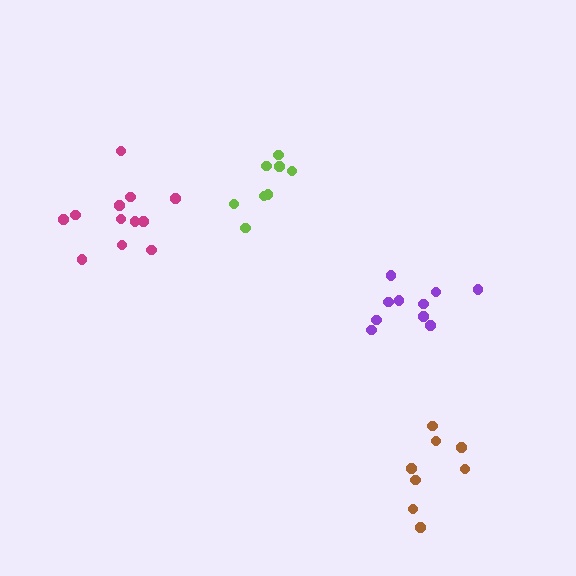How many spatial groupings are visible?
There are 4 spatial groupings.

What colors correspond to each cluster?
The clusters are colored: purple, lime, magenta, brown.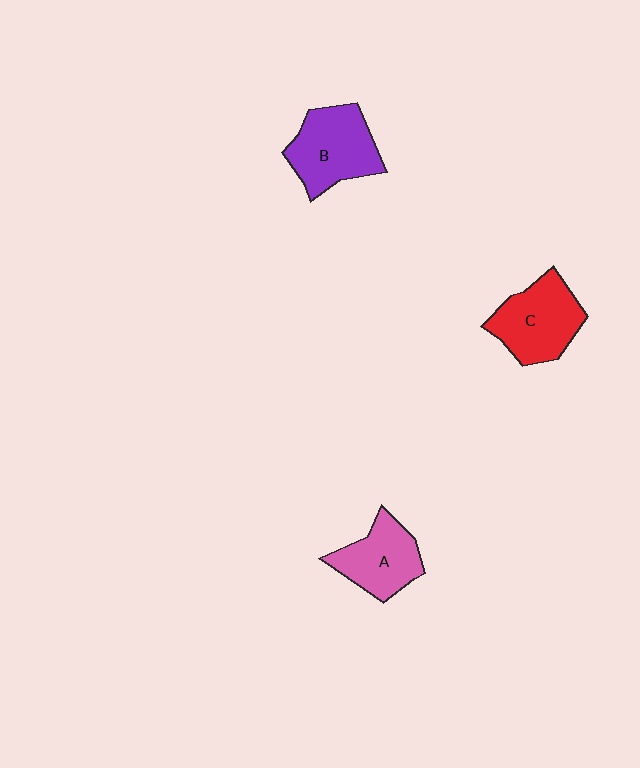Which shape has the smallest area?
Shape A (pink).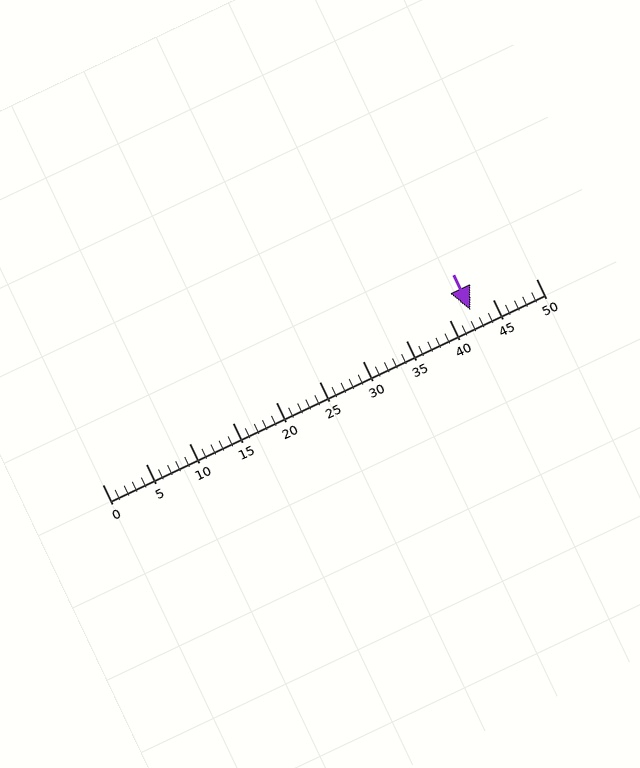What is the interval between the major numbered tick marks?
The major tick marks are spaced 5 units apart.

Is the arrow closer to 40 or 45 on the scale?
The arrow is closer to 40.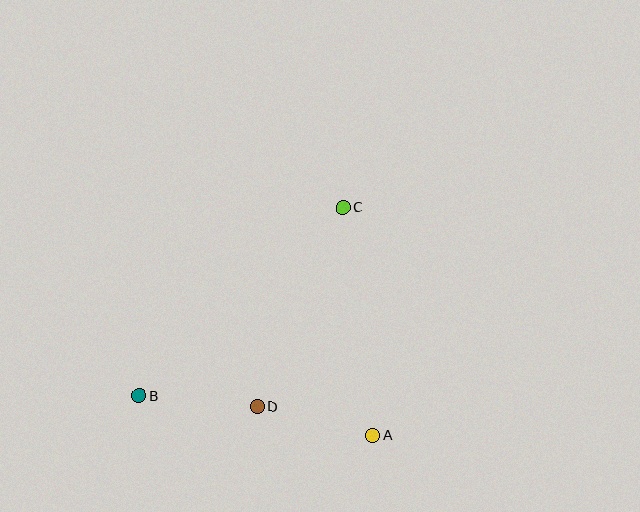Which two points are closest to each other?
Points B and D are closest to each other.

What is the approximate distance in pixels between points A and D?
The distance between A and D is approximately 119 pixels.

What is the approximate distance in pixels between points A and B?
The distance between A and B is approximately 237 pixels.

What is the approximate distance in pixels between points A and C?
The distance between A and C is approximately 230 pixels.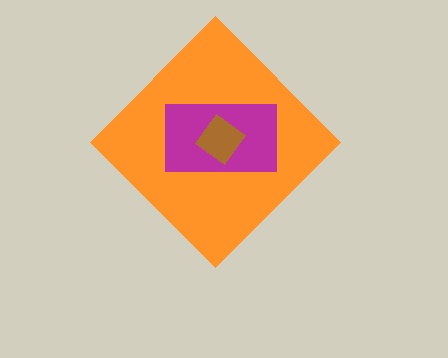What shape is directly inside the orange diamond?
The magenta rectangle.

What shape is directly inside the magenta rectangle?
The brown diamond.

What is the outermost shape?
The orange diamond.